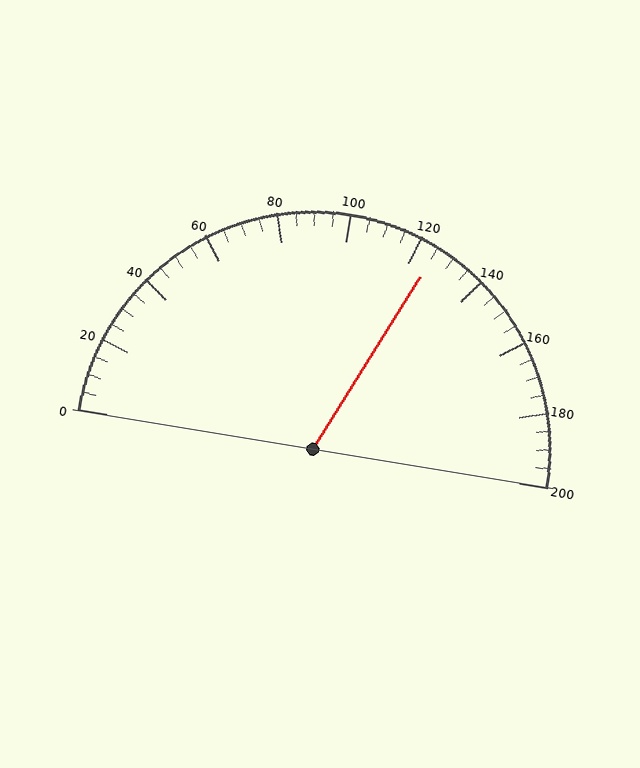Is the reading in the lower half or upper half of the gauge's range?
The reading is in the upper half of the range (0 to 200).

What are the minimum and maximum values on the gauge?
The gauge ranges from 0 to 200.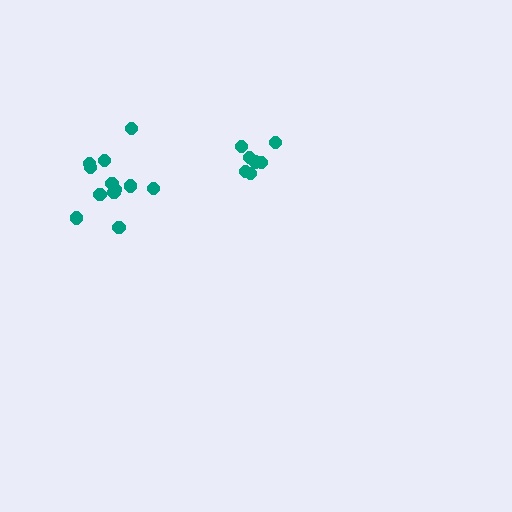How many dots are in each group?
Group 1: 7 dots, Group 2: 12 dots (19 total).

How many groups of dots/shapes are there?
There are 2 groups.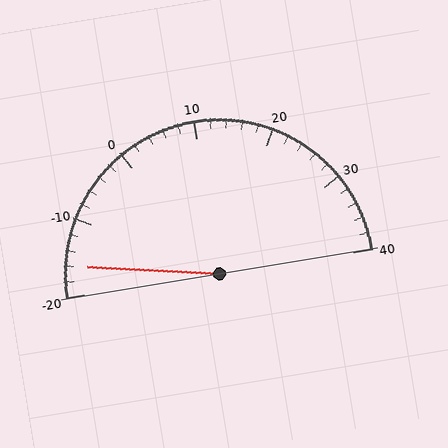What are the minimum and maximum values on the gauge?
The gauge ranges from -20 to 40.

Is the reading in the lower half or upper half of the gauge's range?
The reading is in the lower half of the range (-20 to 40).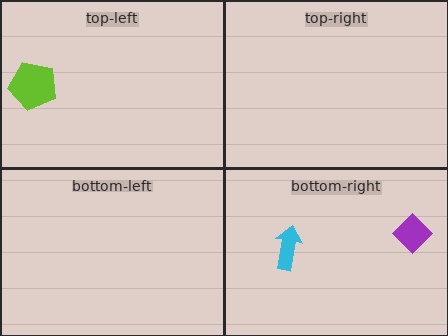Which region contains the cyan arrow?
The bottom-right region.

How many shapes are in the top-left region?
1.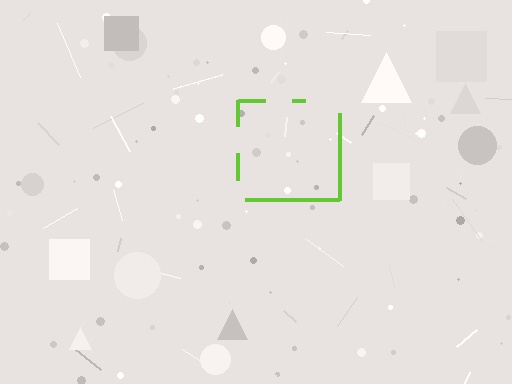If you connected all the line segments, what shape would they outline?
They would outline a square.